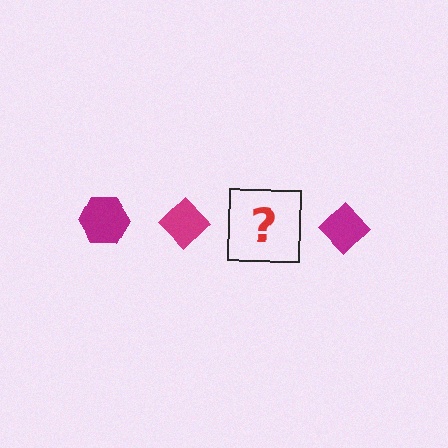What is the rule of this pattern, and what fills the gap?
The rule is that the pattern cycles through hexagon, diamond shapes in magenta. The gap should be filled with a magenta hexagon.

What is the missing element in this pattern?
The missing element is a magenta hexagon.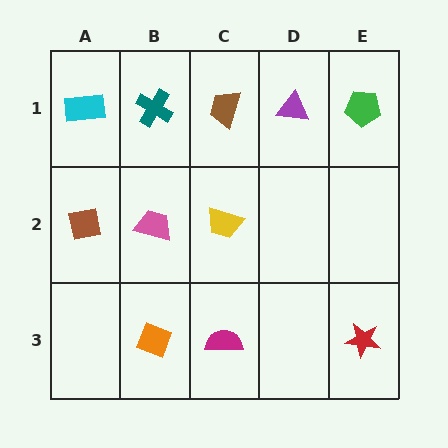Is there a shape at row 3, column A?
No, that cell is empty.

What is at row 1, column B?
A teal cross.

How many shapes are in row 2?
3 shapes.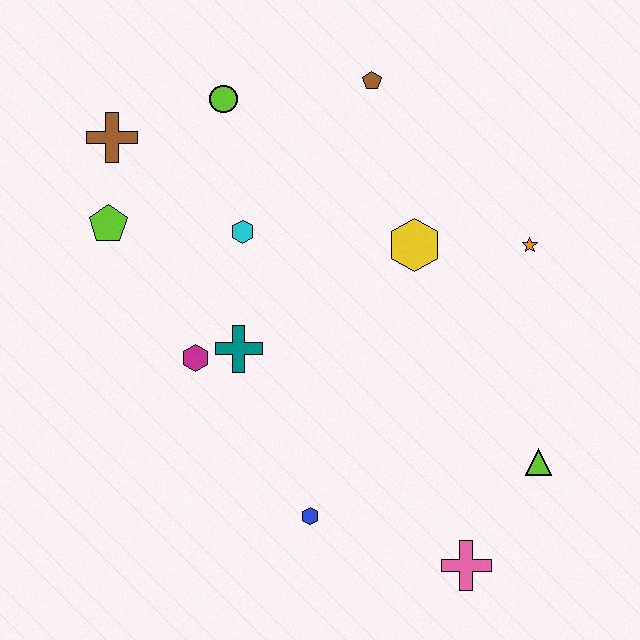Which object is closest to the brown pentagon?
The lime circle is closest to the brown pentagon.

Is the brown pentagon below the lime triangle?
No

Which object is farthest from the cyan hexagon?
The pink cross is farthest from the cyan hexagon.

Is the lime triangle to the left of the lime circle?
No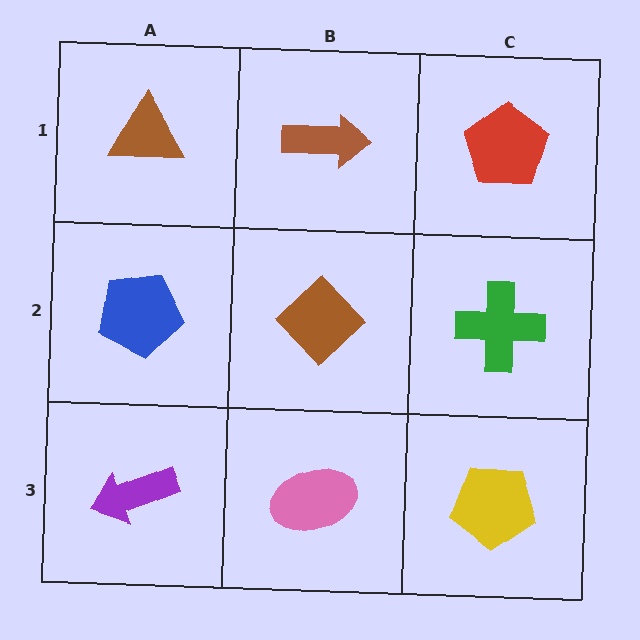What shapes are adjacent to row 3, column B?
A brown diamond (row 2, column B), a purple arrow (row 3, column A), a yellow pentagon (row 3, column C).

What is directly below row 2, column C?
A yellow pentagon.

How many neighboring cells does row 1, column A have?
2.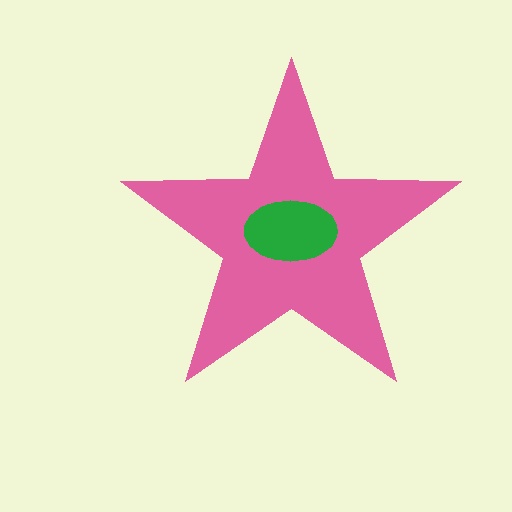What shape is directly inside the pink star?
The green ellipse.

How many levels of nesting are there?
2.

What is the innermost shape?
The green ellipse.